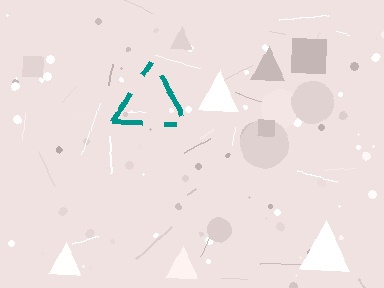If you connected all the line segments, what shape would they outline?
They would outline a triangle.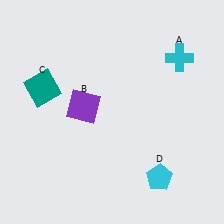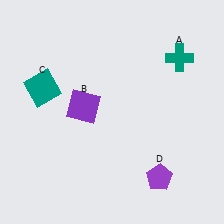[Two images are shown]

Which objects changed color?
A changed from cyan to teal. D changed from cyan to purple.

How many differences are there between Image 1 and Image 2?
There are 2 differences between the two images.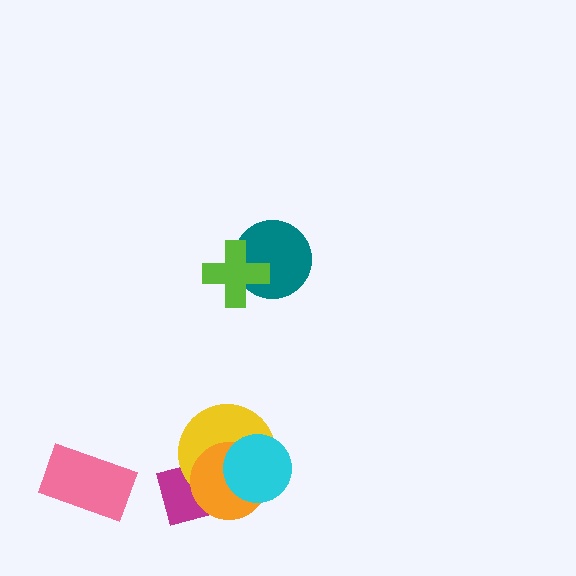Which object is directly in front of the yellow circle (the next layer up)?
The orange circle is directly in front of the yellow circle.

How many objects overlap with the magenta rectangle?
3 objects overlap with the magenta rectangle.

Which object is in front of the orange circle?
The cyan circle is in front of the orange circle.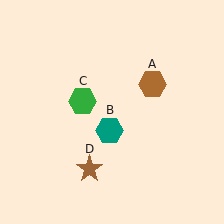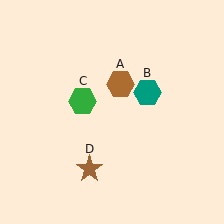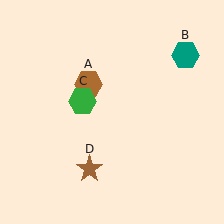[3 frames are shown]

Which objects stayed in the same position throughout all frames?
Green hexagon (object C) and brown star (object D) remained stationary.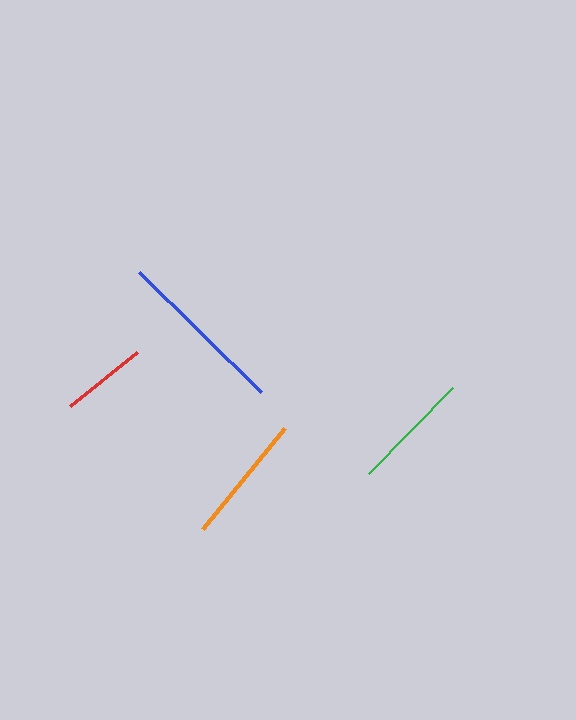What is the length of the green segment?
The green segment is approximately 121 pixels long.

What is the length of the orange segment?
The orange segment is approximately 131 pixels long.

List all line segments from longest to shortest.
From longest to shortest: blue, orange, green, red.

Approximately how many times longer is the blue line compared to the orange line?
The blue line is approximately 1.3 times the length of the orange line.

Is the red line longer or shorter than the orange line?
The orange line is longer than the red line.